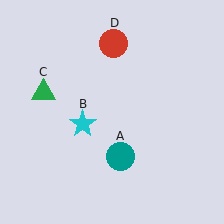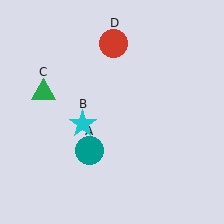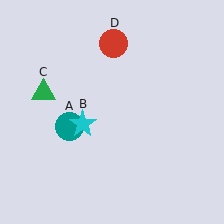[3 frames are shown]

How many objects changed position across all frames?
1 object changed position: teal circle (object A).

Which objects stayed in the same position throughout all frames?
Cyan star (object B) and green triangle (object C) and red circle (object D) remained stationary.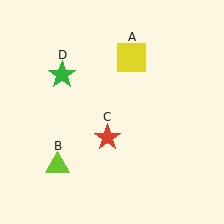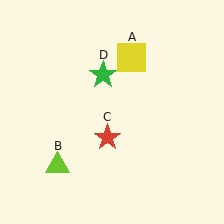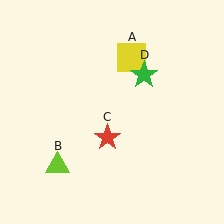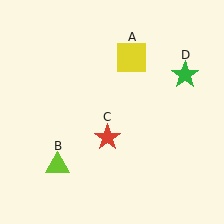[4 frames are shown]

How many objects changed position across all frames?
1 object changed position: green star (object D).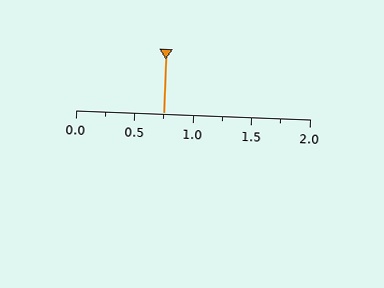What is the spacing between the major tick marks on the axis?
The major ticks are spaced 0.5 apart.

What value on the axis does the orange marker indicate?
The marker indicates approximately 0.75.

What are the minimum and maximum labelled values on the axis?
The axis runs from 0.0 to 2.0.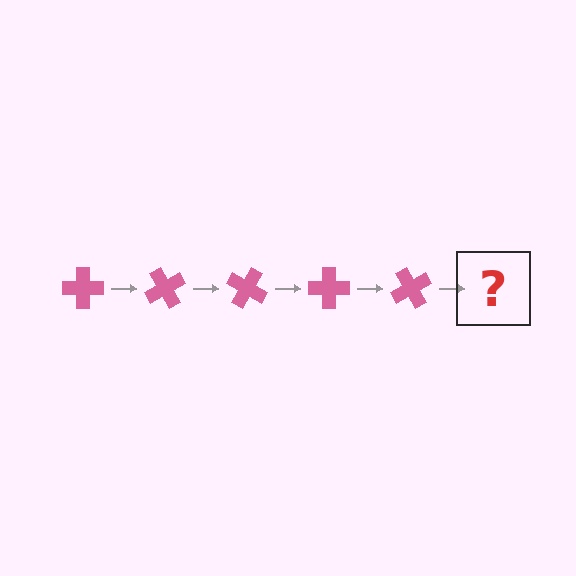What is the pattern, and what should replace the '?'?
The pattern is that the cross rotates 60 degrees each step. The '?' should be a pink cross rotated 300 degrees.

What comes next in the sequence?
The next element should be a pink cross rotated 300 degrees.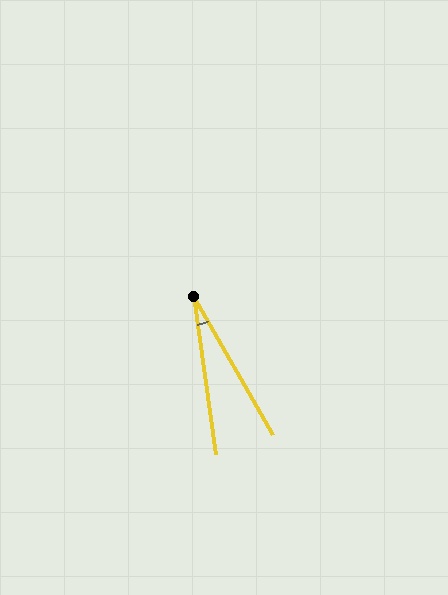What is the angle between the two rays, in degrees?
Approximately 22 degrees.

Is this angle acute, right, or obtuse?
It is acute.